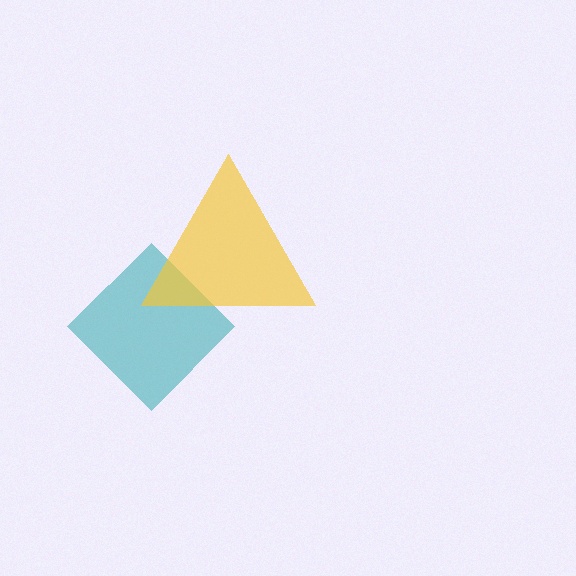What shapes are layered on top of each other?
The layered shapes are: a teal diamond, a yellow triangle.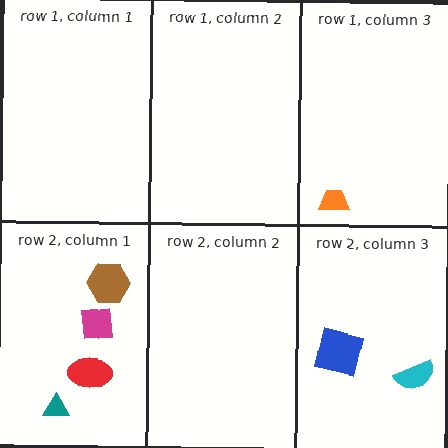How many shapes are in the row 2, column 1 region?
4.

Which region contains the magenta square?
The row 2, column 1 region.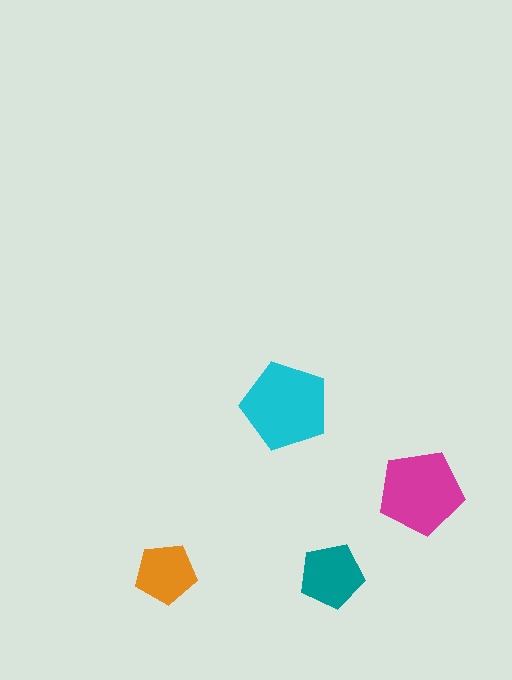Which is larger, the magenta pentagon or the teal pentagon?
The magenta one.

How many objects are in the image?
There are 4 objects in the image.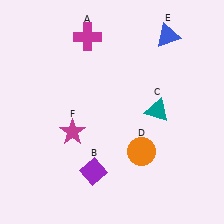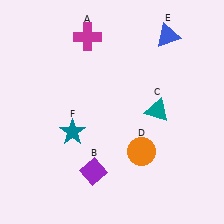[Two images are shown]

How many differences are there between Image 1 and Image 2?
There is 1 difference between the two images.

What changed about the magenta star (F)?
In Image 1, F is magenta. In Image 2, it changed to teal.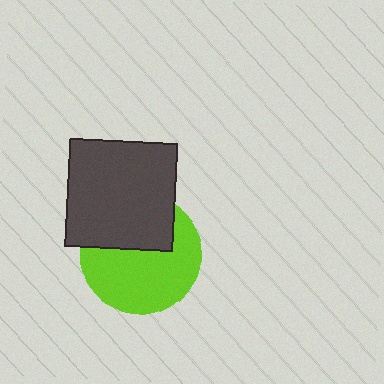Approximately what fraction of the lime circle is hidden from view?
Roughly 38% of the lime circle is hidden behind the dark gray square.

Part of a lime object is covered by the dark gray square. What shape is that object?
It is a circle.